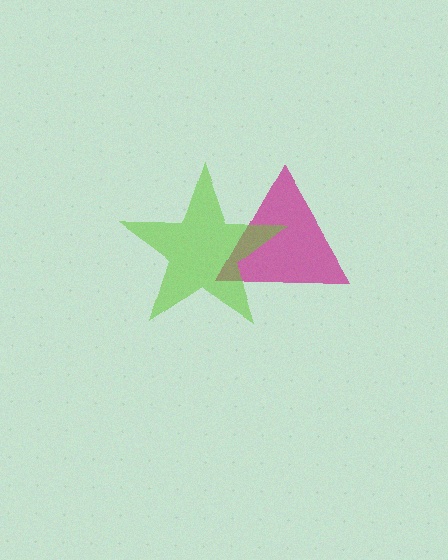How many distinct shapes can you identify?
There are 2 distinct shapes: a magenta triangle, a lime star.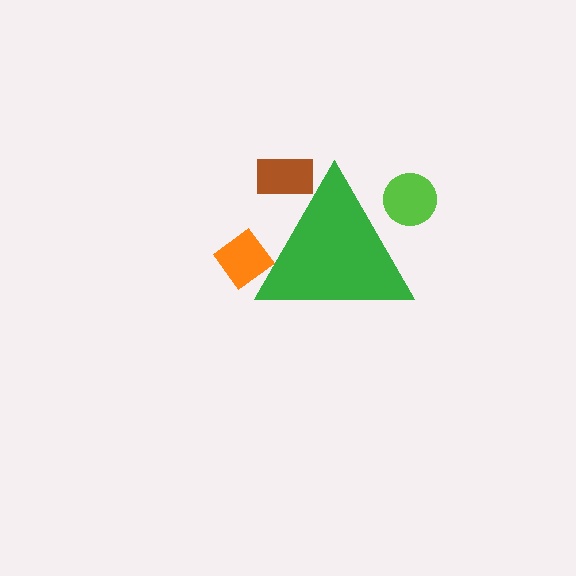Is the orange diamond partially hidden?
Yes, the orange diamond is partially hidden behind the green triangle.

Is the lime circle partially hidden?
Yes, the lime circle is partially hidden behind the green triangle.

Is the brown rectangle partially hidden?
Yes, the brown rectangle is partially hidden behind the green triangle.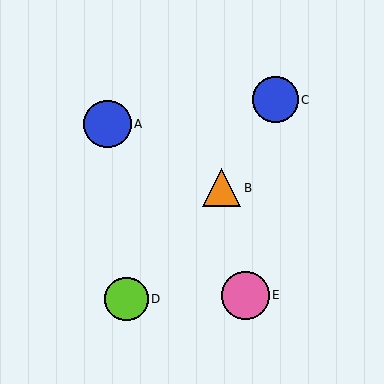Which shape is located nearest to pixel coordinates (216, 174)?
The orange triangle (labeled B) at (222, 188) is nearest to that location.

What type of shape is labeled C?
Shape C is a blue circle.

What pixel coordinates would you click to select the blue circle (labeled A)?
Click at (108, 124) to select the blue circle A.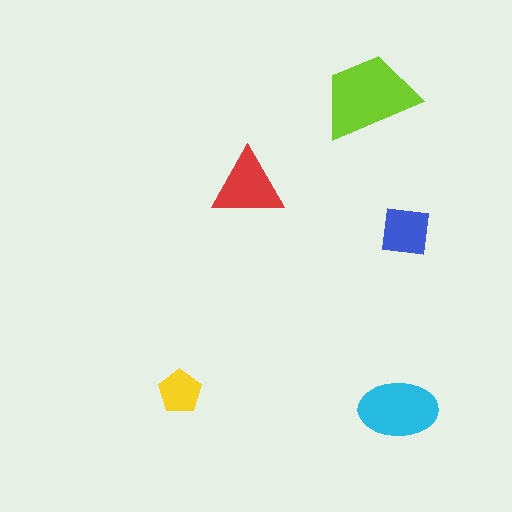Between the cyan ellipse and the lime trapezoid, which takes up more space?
The lime trapezoid.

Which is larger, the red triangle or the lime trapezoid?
The lime trapezoid.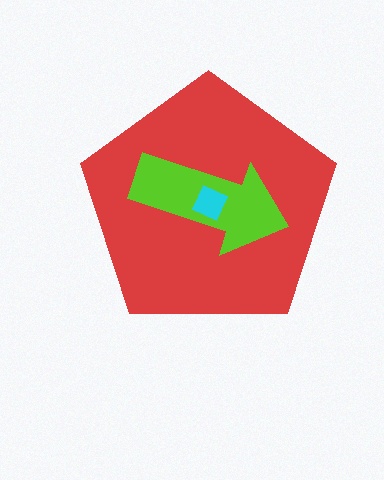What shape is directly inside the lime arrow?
The cyan diamond.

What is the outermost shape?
The red pentagon.